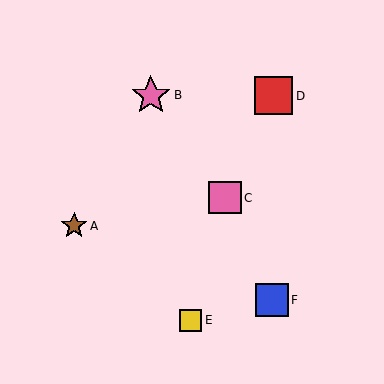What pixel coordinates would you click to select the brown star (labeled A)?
Click at (74, 226) to select the brown star A.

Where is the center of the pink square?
The center of the pink square is at (225, 198).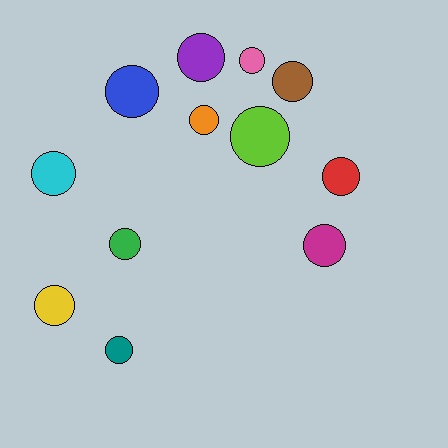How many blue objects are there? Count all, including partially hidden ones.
There is 1 blue object.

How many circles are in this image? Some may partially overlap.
There are 12 circles.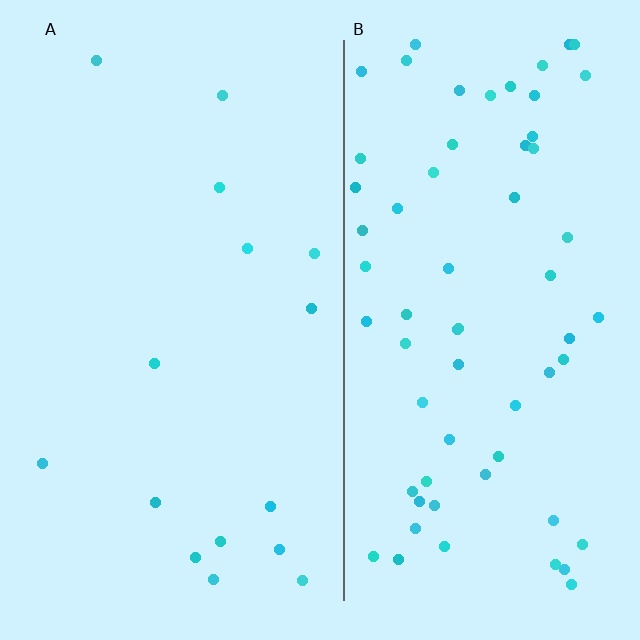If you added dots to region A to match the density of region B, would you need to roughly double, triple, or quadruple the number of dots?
Approximately quadruple.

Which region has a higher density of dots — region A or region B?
B (the right).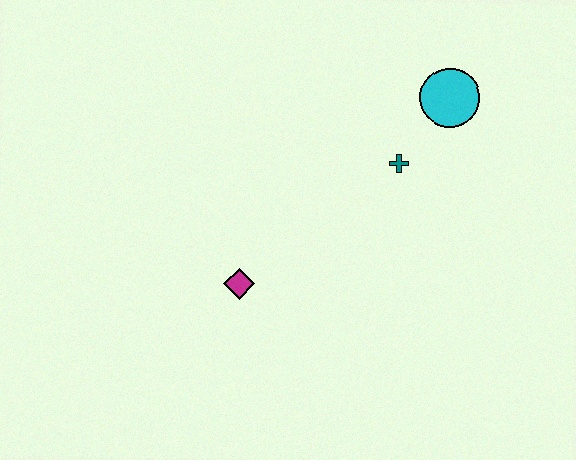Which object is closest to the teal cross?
The cyan circle is closest to the teal cross.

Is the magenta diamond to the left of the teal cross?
Yes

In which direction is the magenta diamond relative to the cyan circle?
The magenta diamond is to the left of the cyan circle.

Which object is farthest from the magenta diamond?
The cyan circle is farthest from the magenta diamond.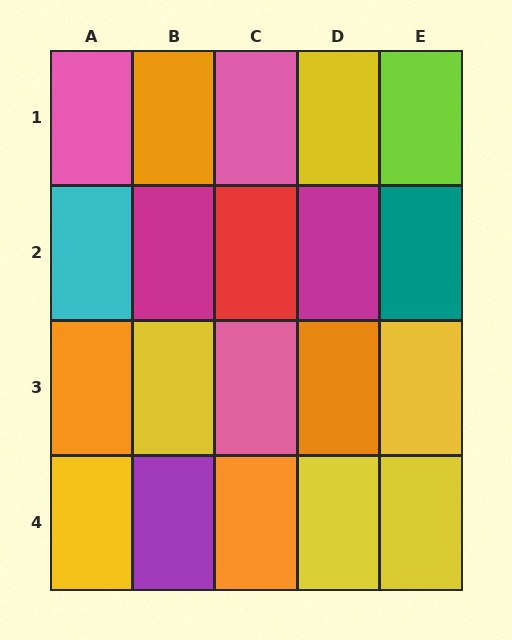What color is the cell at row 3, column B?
Yellow.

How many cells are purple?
1 cell is purple.